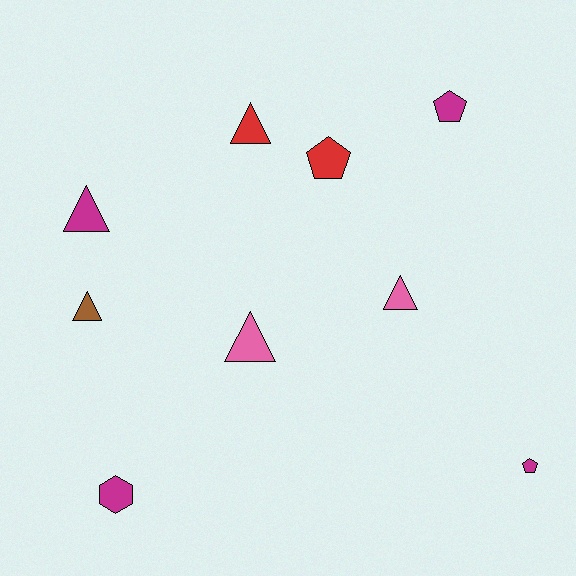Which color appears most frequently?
Magenta, with 4 objects.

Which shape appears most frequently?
Triangle, with 5 objects.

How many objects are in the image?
There are 9 objects.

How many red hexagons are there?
There are no red hexagons.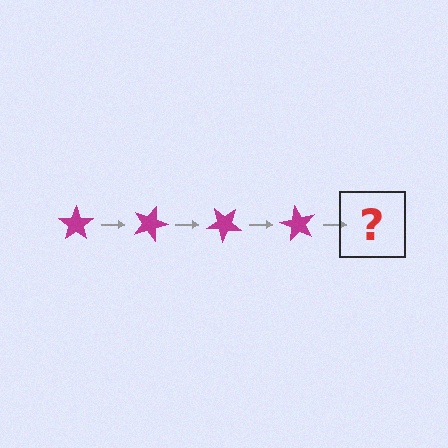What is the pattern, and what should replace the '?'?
The pattern is that the star rotates 20 degrees each step. The '?' should be a magenta star rotated 80 degrees.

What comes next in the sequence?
The next element should be a magenta star rotated 80 degrees.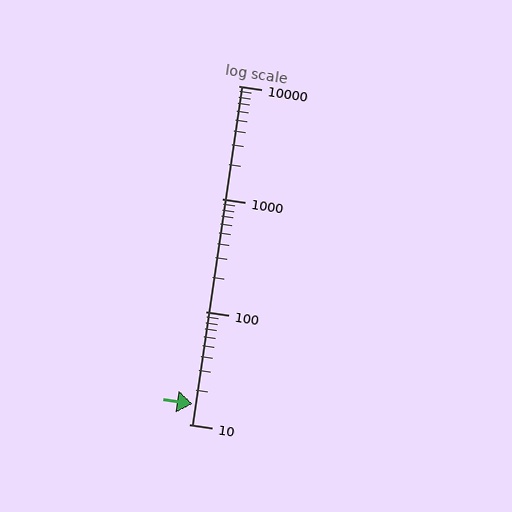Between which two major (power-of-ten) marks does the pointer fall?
The pointer is between 10 and 100.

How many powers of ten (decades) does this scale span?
The scale spans 3 decades, from 10 to 10000.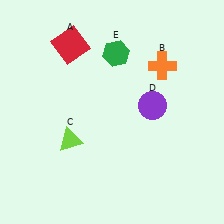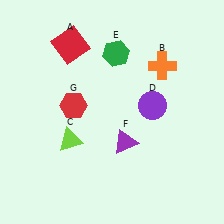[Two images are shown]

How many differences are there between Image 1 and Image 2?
There are 2 differences between the two images.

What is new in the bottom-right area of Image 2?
A purple triangle (F) was added in the bottom-right area of Image 2.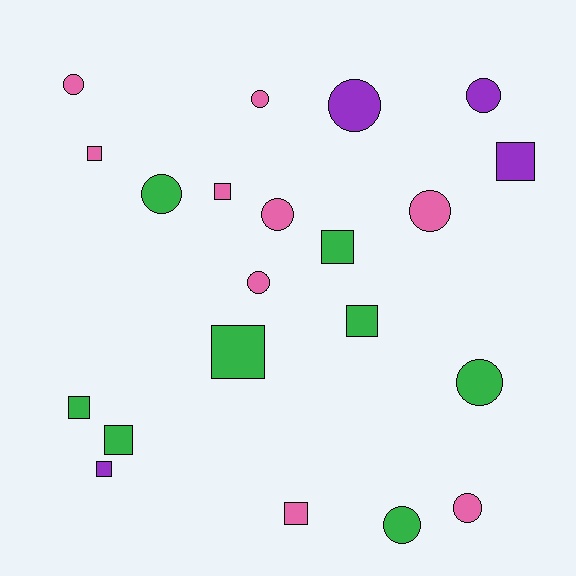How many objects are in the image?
There are 21 objects.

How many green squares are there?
There are 5 green squares.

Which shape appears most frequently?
Circle, with 11 objects.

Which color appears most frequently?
Pink, with 9 objects.